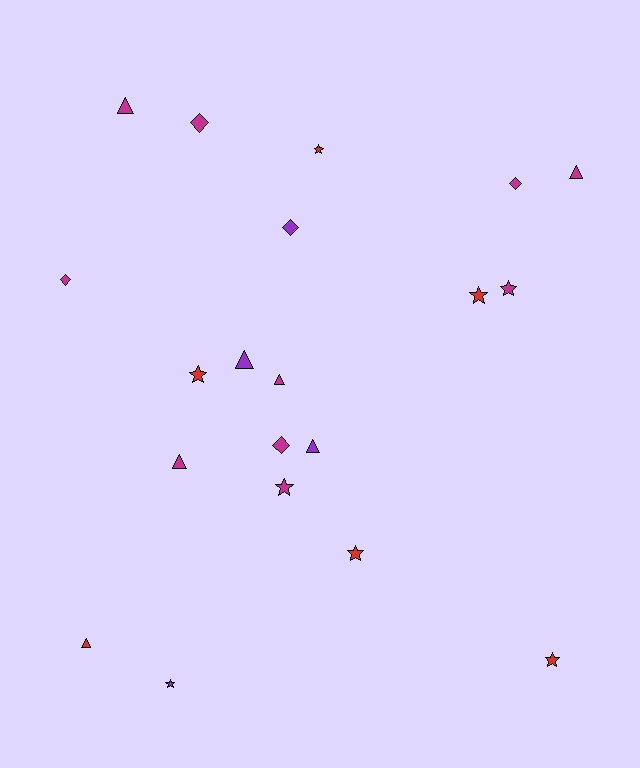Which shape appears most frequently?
Star, with 8 objects.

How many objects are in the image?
There are 20 objects.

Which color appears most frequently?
Magenta, with 10 objects.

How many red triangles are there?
There is 1 red triangle.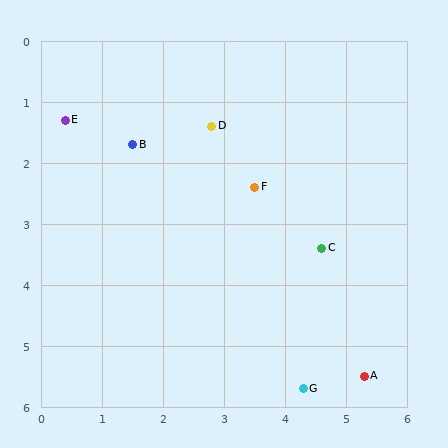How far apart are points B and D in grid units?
Points B and D are about 1.3 grid units apart.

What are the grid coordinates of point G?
Point G is at approximately (4.3, 5.7).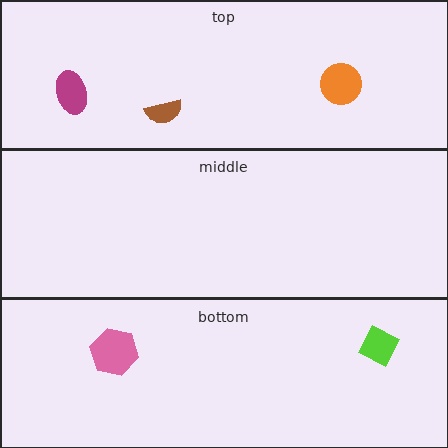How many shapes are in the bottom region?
2.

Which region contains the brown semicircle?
The top region.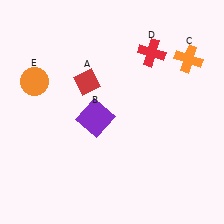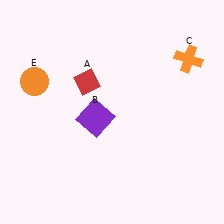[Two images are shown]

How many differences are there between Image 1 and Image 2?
There is 1 difference between the two images.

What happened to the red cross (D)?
The red cross (D) was removed in Image 2. It was in the top-right area of Image 1.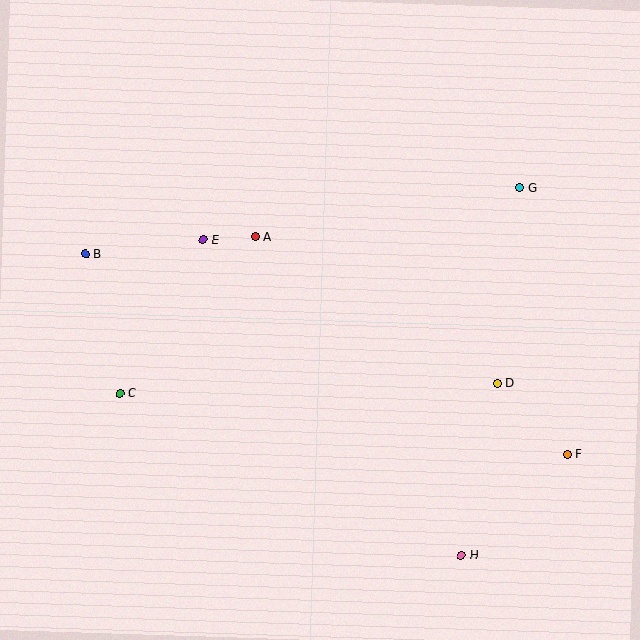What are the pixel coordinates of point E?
Point E is at (203, 240).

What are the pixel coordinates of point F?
Point F is at (567, 454).